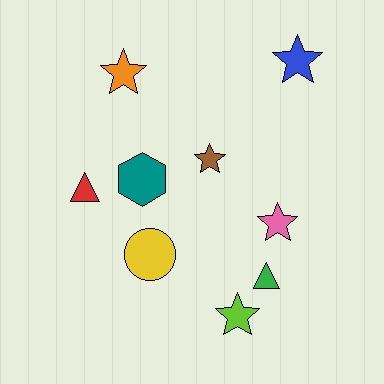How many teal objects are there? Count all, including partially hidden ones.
There is 1 teal object.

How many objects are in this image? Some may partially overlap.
There are 9 objects.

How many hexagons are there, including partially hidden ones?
There is 1 hexagon.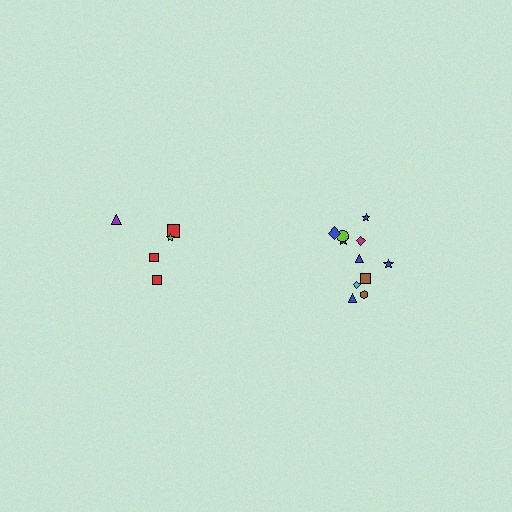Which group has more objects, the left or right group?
The right group.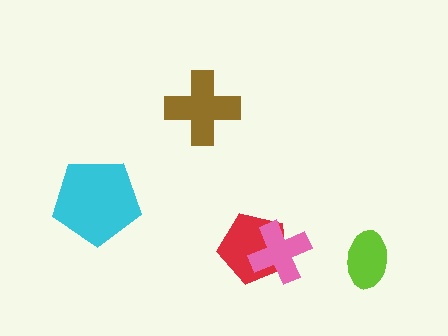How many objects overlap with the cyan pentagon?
0 objects overlap with the cyan pentagon.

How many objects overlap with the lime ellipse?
0 objects overlap with the lime ellipse.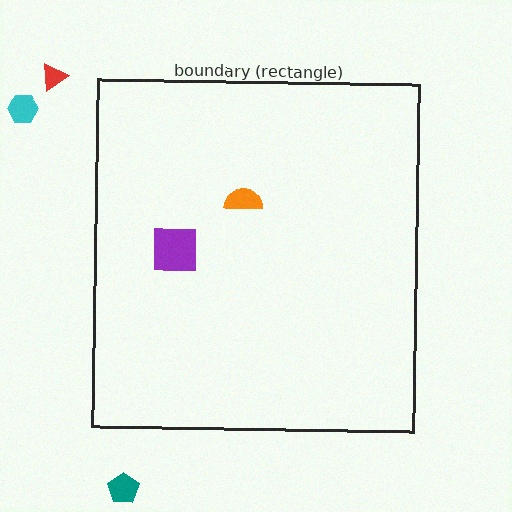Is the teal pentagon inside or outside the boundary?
Outside.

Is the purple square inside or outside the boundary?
Inside.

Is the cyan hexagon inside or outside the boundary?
Outside.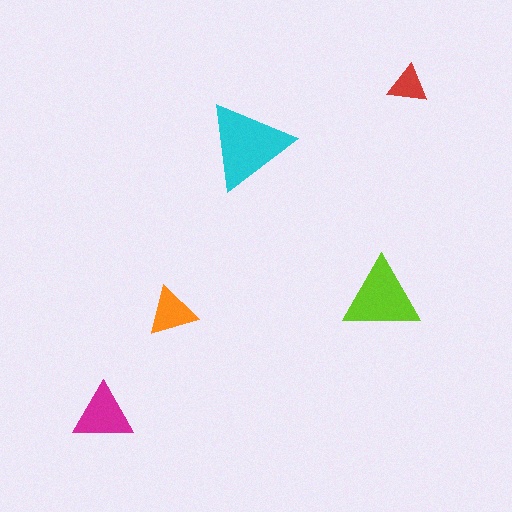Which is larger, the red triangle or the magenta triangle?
The magenta one.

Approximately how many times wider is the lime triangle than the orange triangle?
About 1.5 times wider.